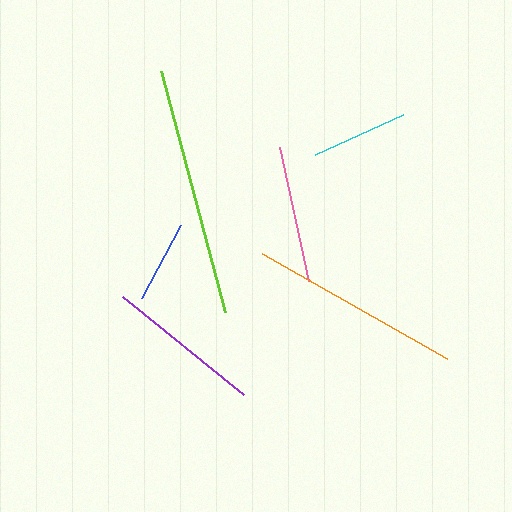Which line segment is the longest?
The lime line is the longest at approximately 249 pixels.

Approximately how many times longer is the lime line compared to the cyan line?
The lime line is approximately 2.6 times the length of the cyan line.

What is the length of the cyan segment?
The cyan segment is approximately 96 pixels long.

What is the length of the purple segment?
The purple segment is approximately 155 pixels long.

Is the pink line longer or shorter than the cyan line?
The pink line is longer than the cyan line.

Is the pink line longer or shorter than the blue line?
The pink line is longer than the blue line.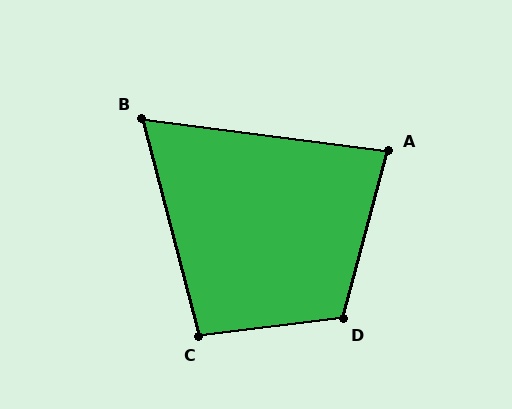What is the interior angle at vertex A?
Approximately 82 degrees (acute).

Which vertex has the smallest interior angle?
B, at approximately 68 degrees.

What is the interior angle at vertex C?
Approximately 98 degrees (obtuse).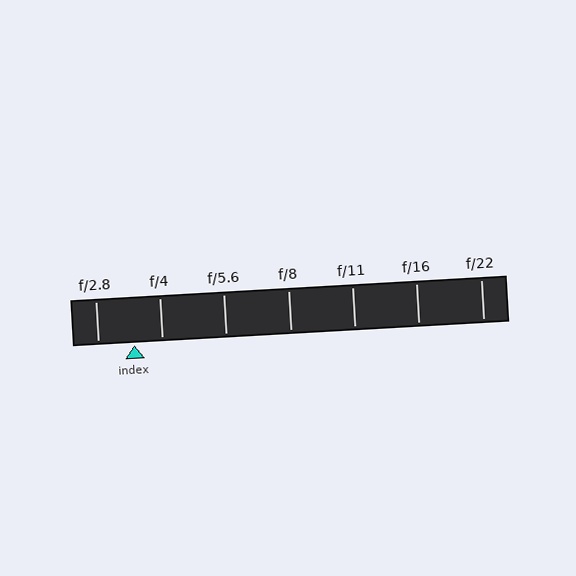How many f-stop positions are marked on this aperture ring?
There are 7 f-stop positions marked.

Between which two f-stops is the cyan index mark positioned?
The index mark is between f/2.8 and f/4.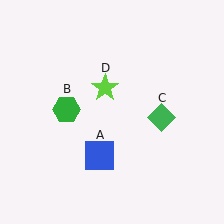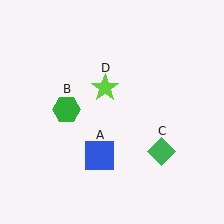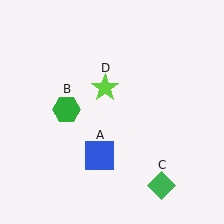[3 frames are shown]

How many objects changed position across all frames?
1 object changed position: green diamond (object C).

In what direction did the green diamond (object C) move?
The green diamond (object C) moved down.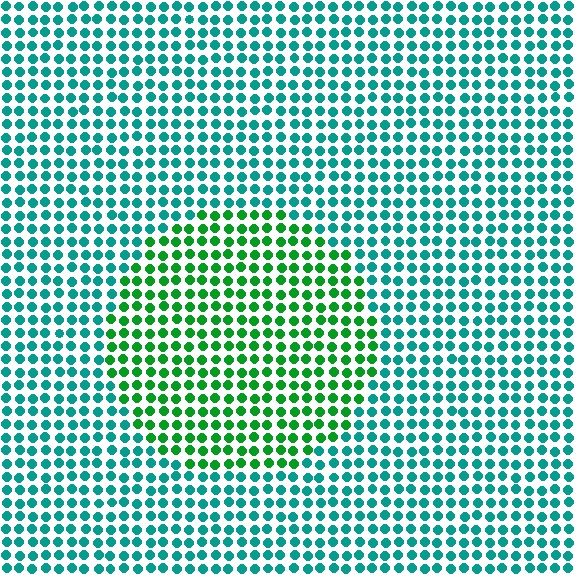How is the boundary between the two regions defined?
The boundary is defined purely by a slight shift in hue (about 43 degrees). Spacing, size, and orientation are identical on both sides.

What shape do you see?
I see a circle.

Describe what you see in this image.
The image is filled with small teal elements in a uniform arrangement. A circle-shaped region is visible where the elements are tinted to a slightly different hue, forming a subtle color boundary.